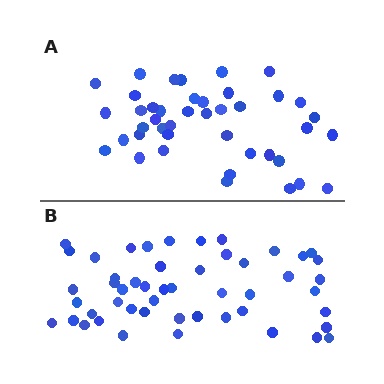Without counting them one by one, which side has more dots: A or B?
Region B (the bottom region) has more dots.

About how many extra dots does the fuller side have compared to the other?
Region B has roughly 8 or so more dots than region A.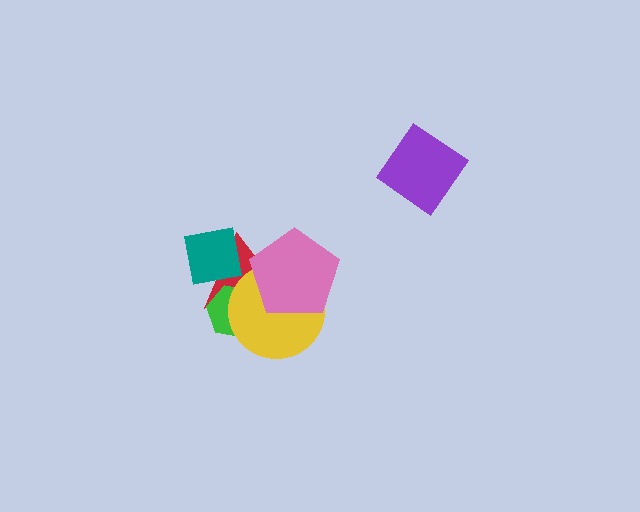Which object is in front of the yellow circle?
The pink pentagon is in front of the yellow circle.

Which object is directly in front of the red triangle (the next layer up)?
The teal square is directly in front of the red triangle.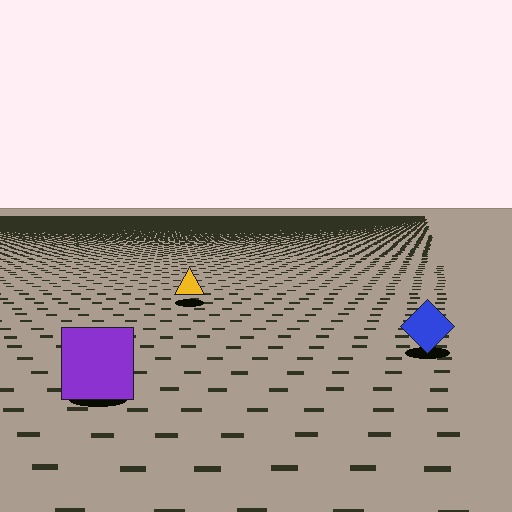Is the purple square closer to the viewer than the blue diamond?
Yes. The purple square is closer — you can tell from the texture gradient: the ground texture is coarser near it.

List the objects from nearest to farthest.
From nearest to farthest: the purple square, the blue diamond, the yellow triangle.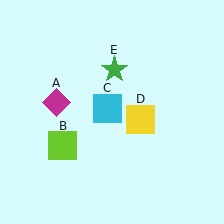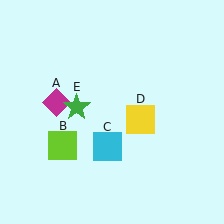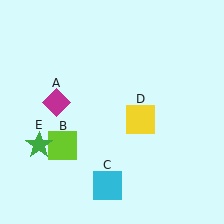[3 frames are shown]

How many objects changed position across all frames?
2 objects changed position: cyan square (object C), green star (object E).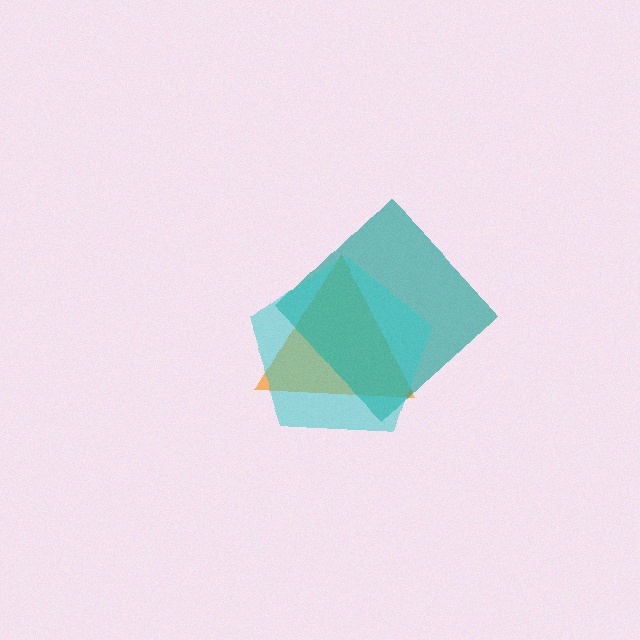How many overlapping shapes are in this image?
There are 3 overlapping shapes in the image.